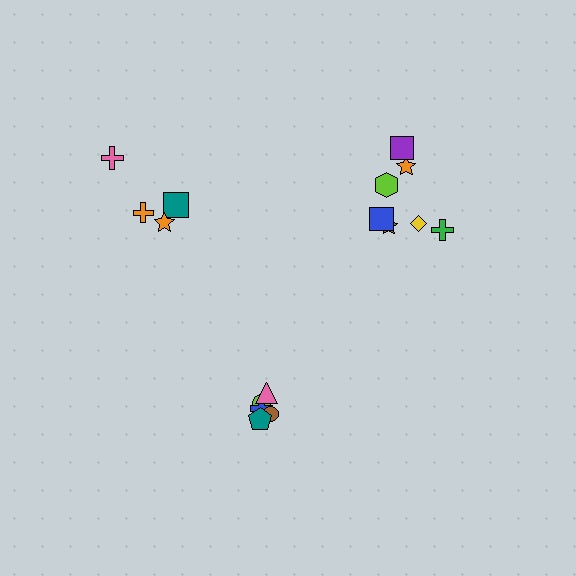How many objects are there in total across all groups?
There are 17 objects.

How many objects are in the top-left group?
There are 4 objects.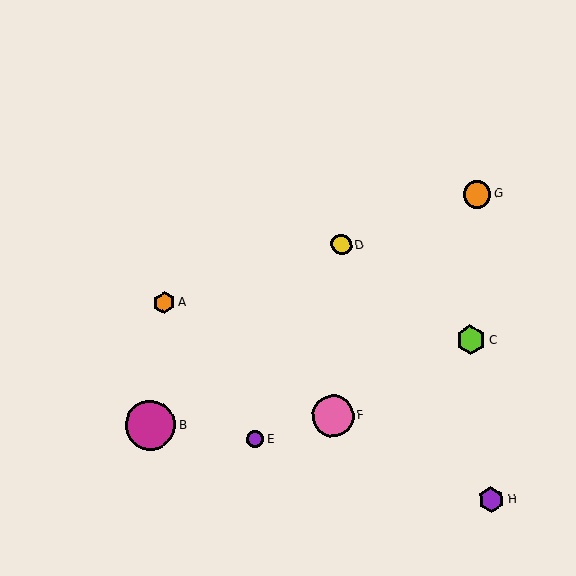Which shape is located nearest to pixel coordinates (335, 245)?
The yellow circle (labeled D) at (341, 245) is nearest to that location.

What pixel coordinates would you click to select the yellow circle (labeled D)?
Click at (341, 245) to select the yellow circle D.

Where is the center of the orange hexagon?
The center of the orange hexagon is at (164, 303).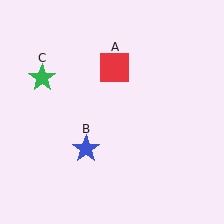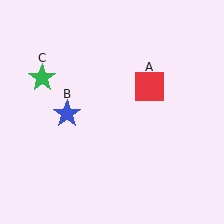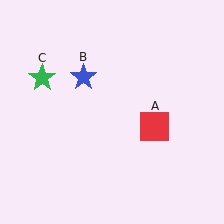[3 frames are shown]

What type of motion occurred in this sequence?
The red square (object A), blue star (object B) rotated clockwise around the center of the scene.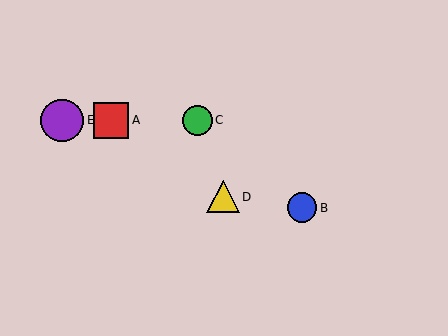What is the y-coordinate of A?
Object A is at y≈120.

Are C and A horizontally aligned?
Yes, both are at y≈120.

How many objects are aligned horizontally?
3 objects (A, C, E) are aligned horizontally.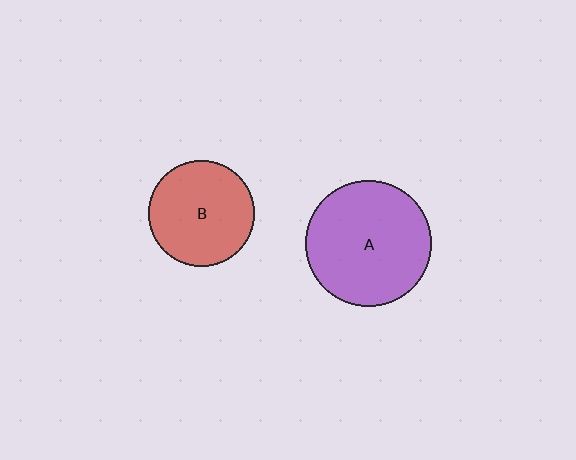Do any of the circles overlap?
No, none of the circles overlap.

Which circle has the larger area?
Circle A (purple).